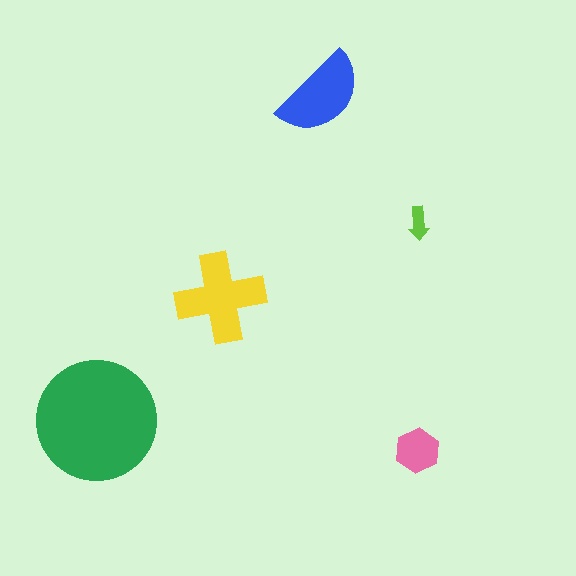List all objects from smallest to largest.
The lime arrow, the pink hexagon, the blue semicircle, the yellow cross, the green circle.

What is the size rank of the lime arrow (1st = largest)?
5th.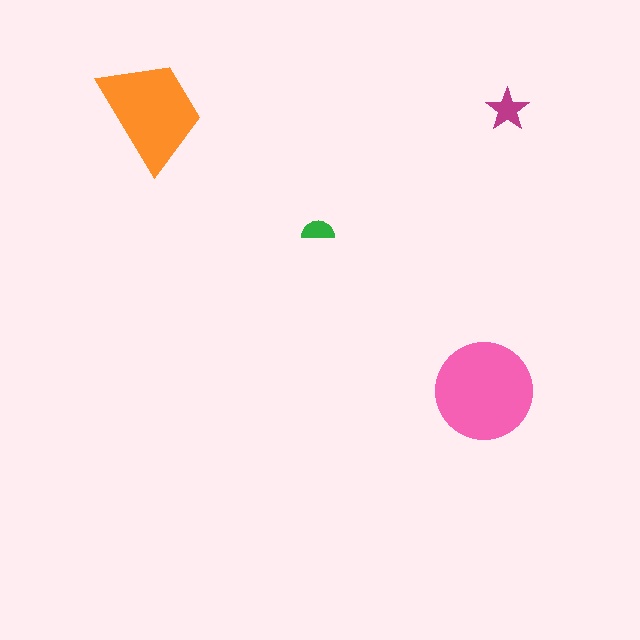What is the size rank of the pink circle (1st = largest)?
1st.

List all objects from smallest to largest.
The green semicircle, the magenta star, the orange trapezoid, the pink circle.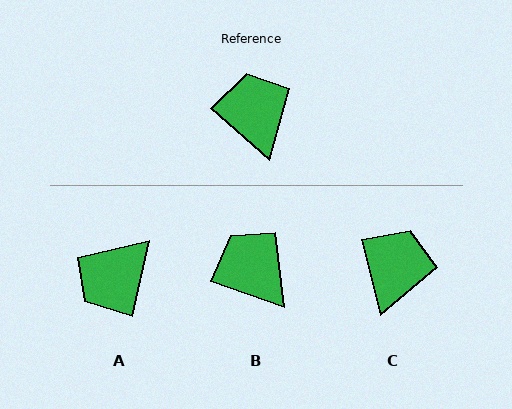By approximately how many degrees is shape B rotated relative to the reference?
Approximately 22 degrees counter-clockwise.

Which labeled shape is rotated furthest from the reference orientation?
A, about 119 degrees away.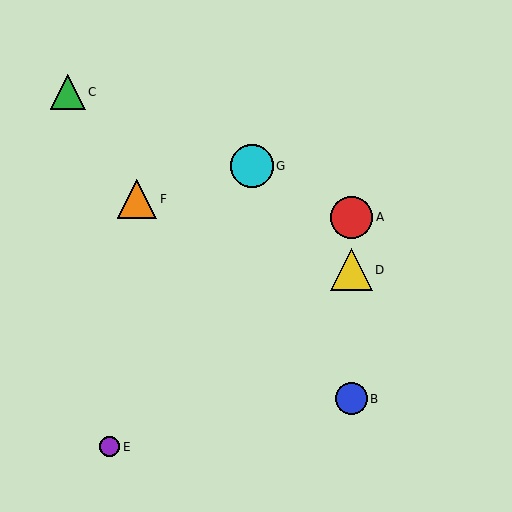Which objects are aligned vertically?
Objects A, B, D are aligned vertically.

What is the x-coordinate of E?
Object E is at x≈110.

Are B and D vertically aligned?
Yes, both are at x≈351.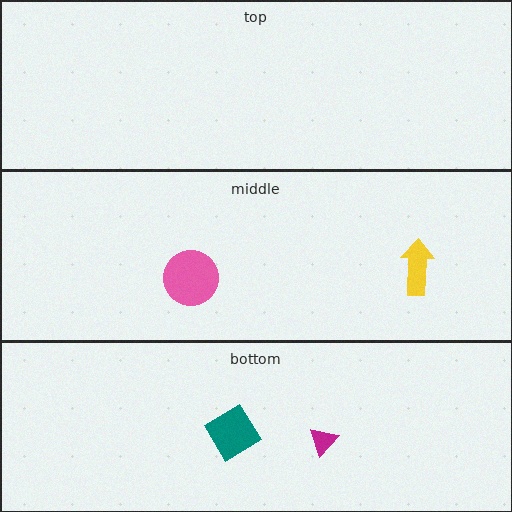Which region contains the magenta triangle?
The bottom region.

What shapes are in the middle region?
The pink circle, the yellow arrow.